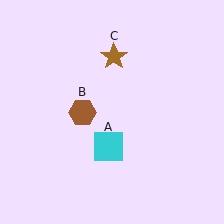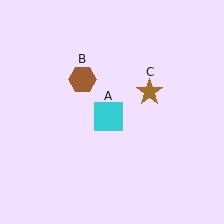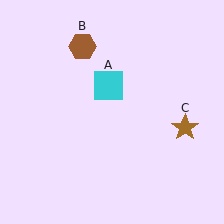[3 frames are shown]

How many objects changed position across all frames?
3 objects changed position: cyan square (object A), brown hexagon (object B), brown star (object C).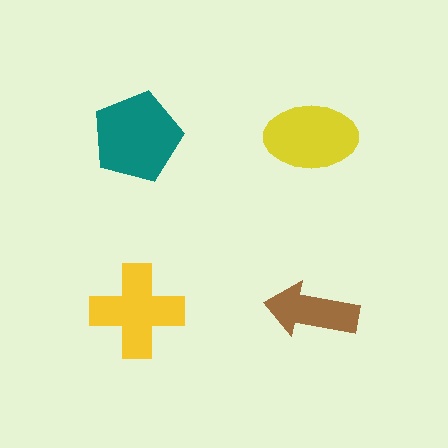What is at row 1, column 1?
A teal pentagon.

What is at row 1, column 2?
A yellow ellipse.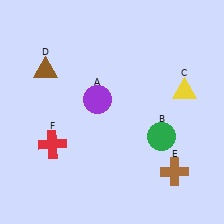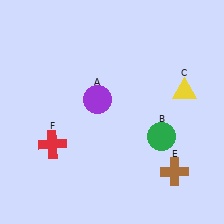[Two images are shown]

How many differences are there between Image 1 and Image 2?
There is 1 difference between the two images.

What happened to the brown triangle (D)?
The brown triangle (D) was removed in Image 2. It was in the top-left area of Image 1.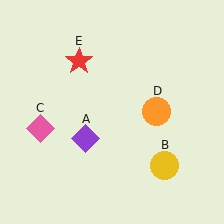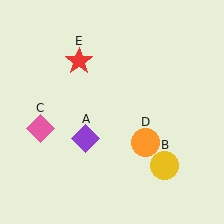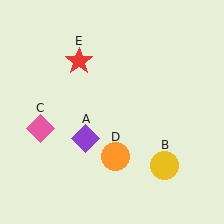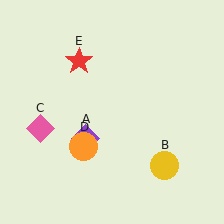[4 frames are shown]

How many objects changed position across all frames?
1 object changed position: orange circle (object D).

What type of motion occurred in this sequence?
The orange circle (object D) rotated clockwise around the center of the scene.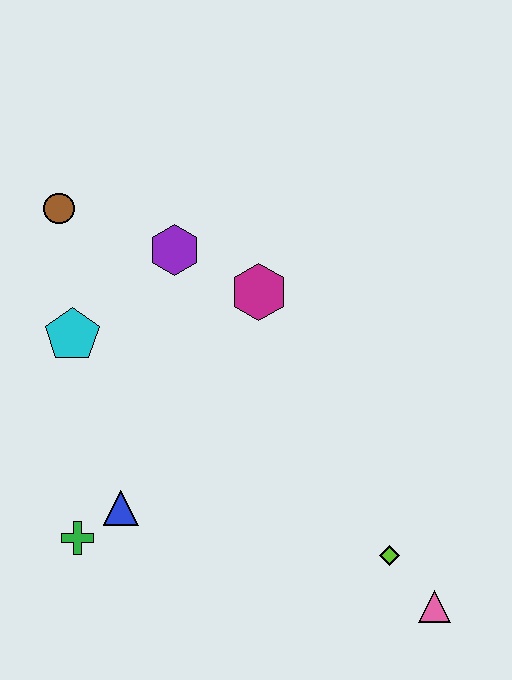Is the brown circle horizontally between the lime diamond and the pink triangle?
No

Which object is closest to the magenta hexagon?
The purple hexagon is closest to the magenta hexagon.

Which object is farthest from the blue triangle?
The pink triangle is farthest from the blue triangle.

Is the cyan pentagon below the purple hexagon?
Yes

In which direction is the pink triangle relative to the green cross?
The pink triangle is to the right of the green cross.